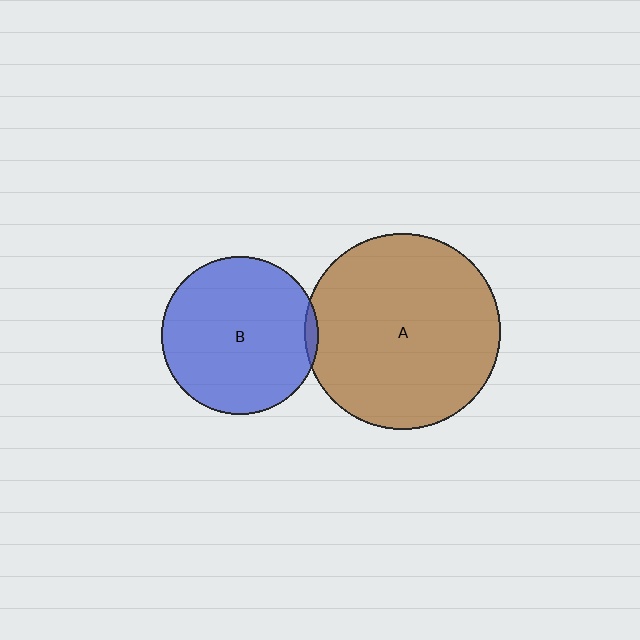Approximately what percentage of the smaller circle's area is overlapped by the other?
Approximately 5%.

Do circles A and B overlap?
Yes.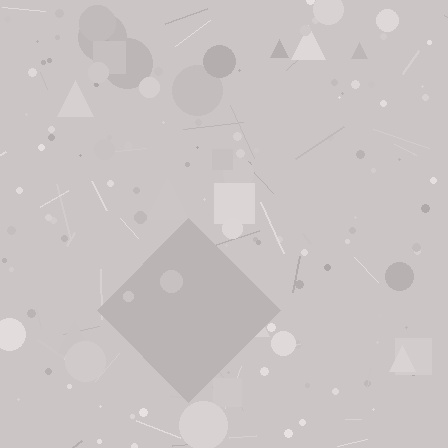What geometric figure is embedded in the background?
A diamond is embedded in the background.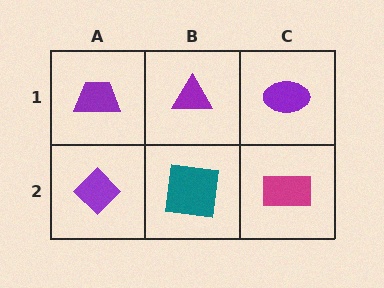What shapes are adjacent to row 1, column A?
A purple diamond (row 2, column A), a purple triangle (row 1, column B).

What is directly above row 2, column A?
A purple trapezoid.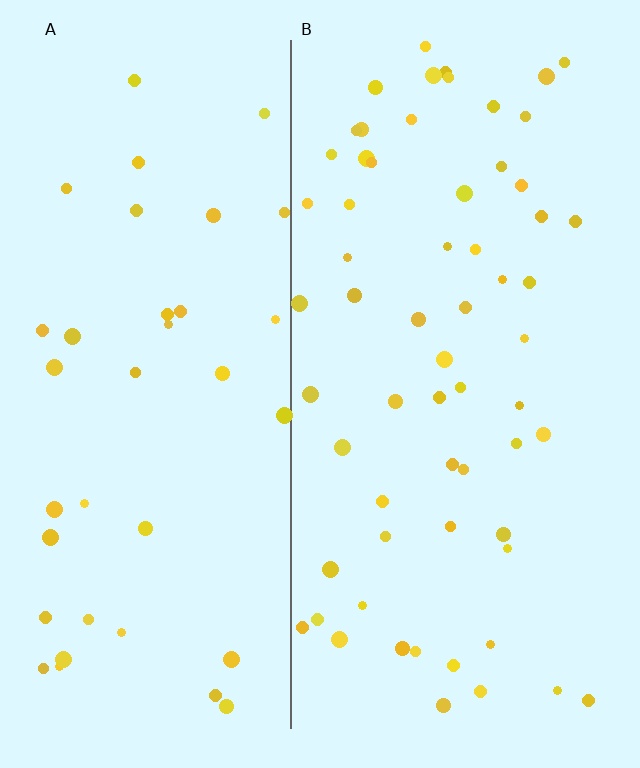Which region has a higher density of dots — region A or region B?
B (the right).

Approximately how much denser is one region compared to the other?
Approximately 1.6× — region B over region A.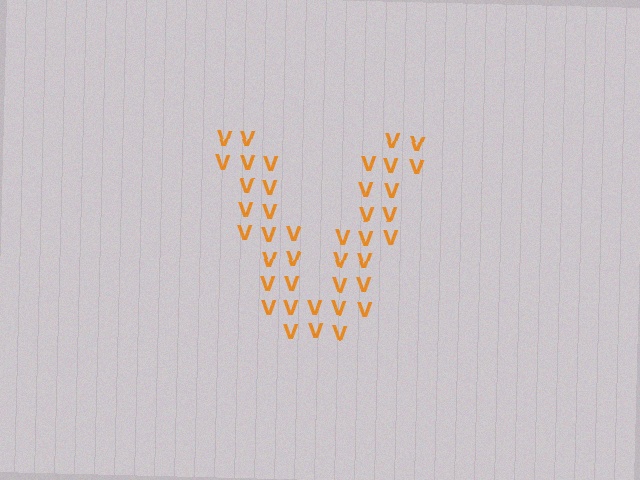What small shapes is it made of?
It is made of small letter V's.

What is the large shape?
The large shape is the letter V.